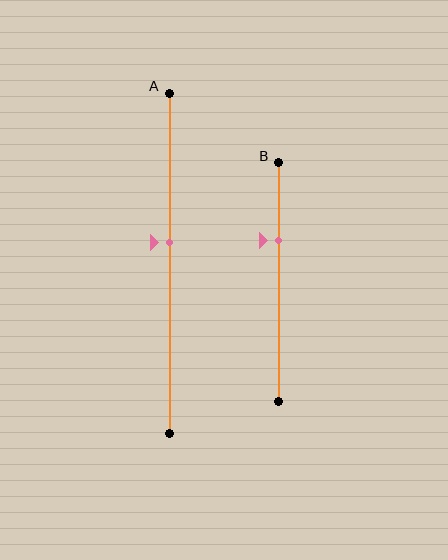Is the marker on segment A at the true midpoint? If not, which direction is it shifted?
No, the marker on segment A is shifted upward by about 6% of the segment length.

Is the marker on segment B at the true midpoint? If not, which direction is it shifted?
No, the marker on segment B is shifted upward by about 17% of the segment length.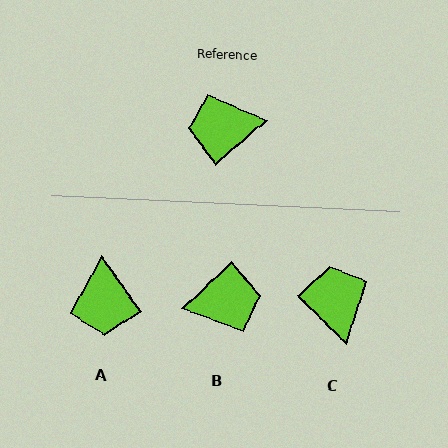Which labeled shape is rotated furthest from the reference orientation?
B, about 177 degrees away.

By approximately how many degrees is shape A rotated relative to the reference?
Approximately 85 degrees counter-clockwise.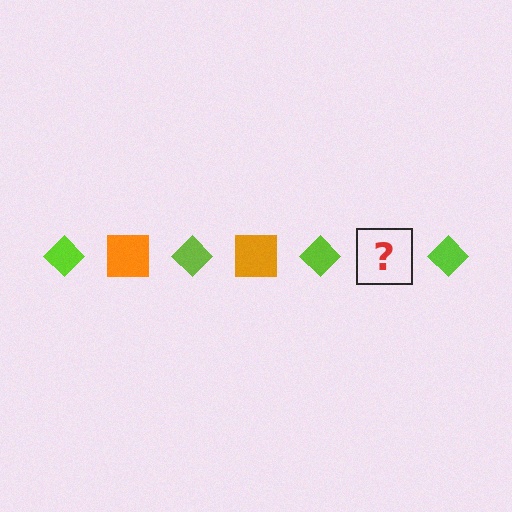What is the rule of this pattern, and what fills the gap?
The rule is that the pattern alternates between lime diamond and orange square. The gap should be filled with an orange square.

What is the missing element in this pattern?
The missing element is an orange square.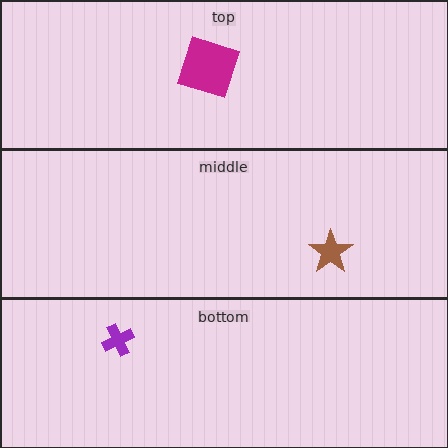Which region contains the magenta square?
The top region.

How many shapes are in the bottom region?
1.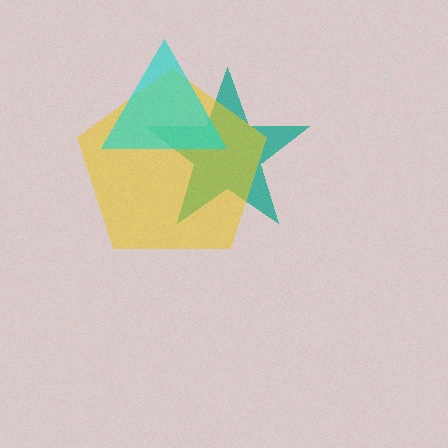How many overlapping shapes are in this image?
There are 3 overlapping shapes in the image.